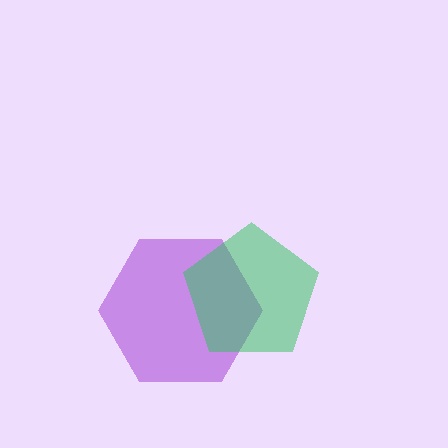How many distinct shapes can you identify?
There are 2 distinct shapes: a purple hexagon, a green pentagon.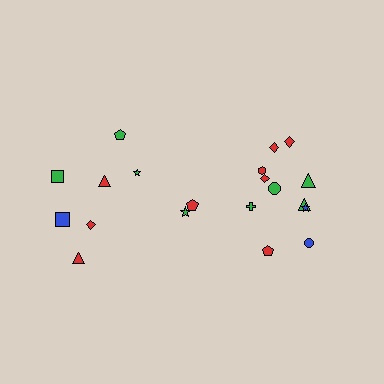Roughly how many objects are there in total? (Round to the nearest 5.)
Roughly 20 objects in total.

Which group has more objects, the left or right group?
The right group.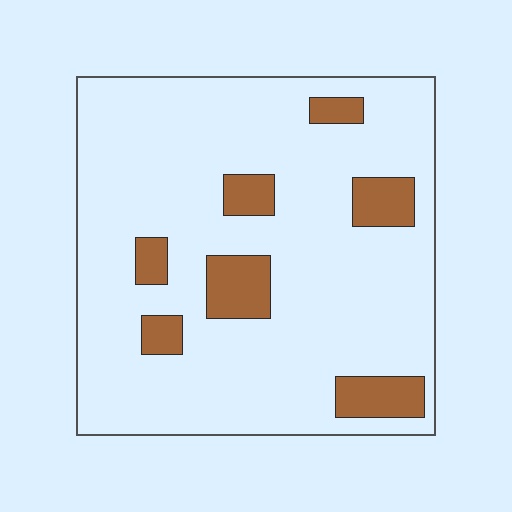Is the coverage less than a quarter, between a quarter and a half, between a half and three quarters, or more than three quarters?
Less than a quarter.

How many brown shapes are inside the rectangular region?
7.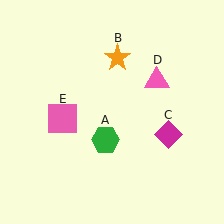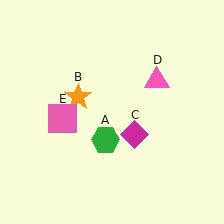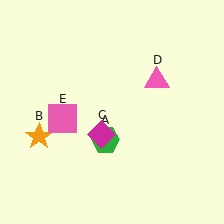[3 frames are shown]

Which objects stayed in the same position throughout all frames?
Green hexagon (object A) and pink triangle (object D) and pink square (object E) remained stationary.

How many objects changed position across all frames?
2 objects changed position: orange star (object B), magenta diamond (object C).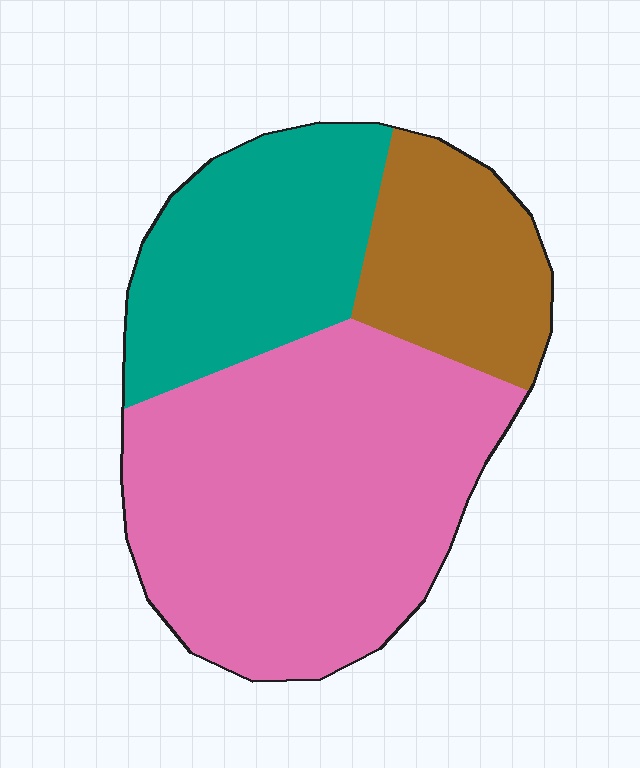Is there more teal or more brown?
Teal.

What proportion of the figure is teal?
Teal takes up about one quarter (1/4) of the figure.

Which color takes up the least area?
Brown, at roughly 20%.